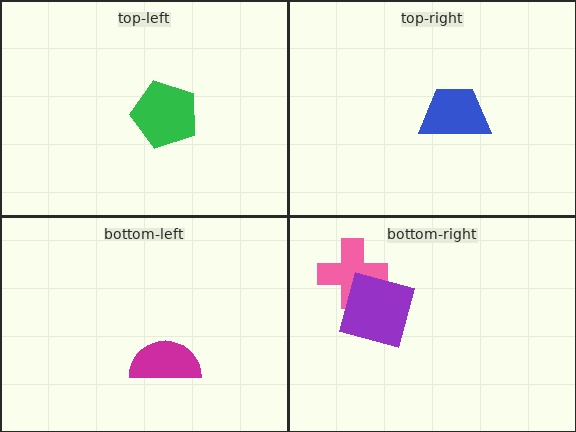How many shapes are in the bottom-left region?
1.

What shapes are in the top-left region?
The green pentagon.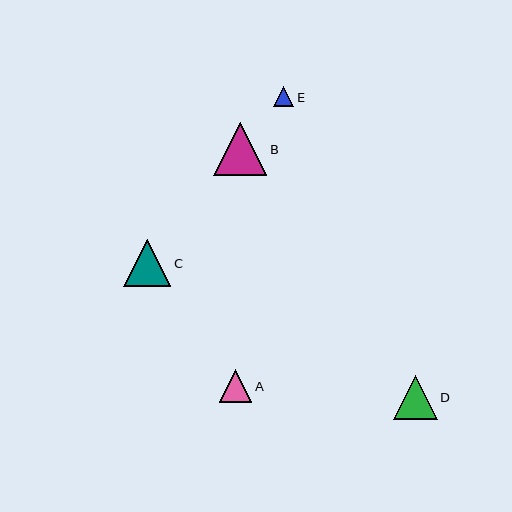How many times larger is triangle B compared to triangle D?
Triangle B is approximately 1.2 times the size of triangle D.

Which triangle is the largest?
Triangle B is the largest with a size of approximately 53 pixels.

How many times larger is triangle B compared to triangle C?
Triangle B is approximately 1.1 times the size of triangle C.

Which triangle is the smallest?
Triangle E is the smallest with a size of approximately 20 pixels.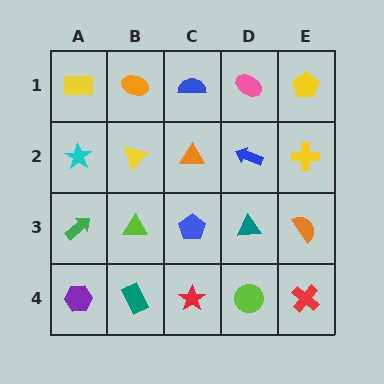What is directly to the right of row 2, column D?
A yellow cross.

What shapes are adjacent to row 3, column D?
A blue arrow (row 2, column D), a lime circle (row 4, column D), a blue pentagon (row 3, column C), an orange semicircle (row 3, column E).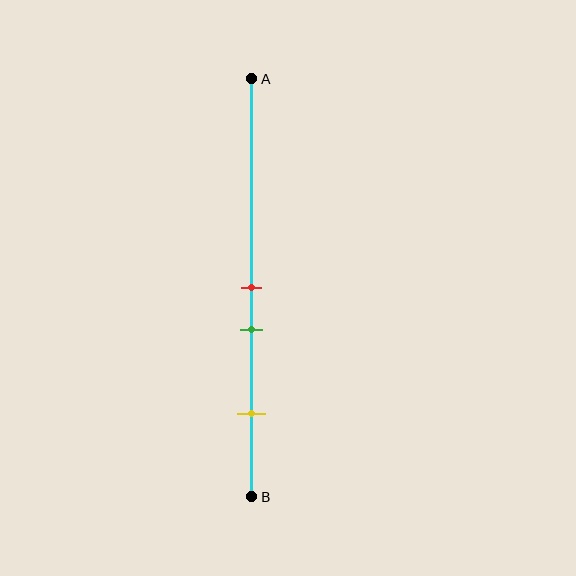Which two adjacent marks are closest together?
The red and green marks are the closest adjacent pair.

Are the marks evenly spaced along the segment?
No, the marks are not evenly spaced.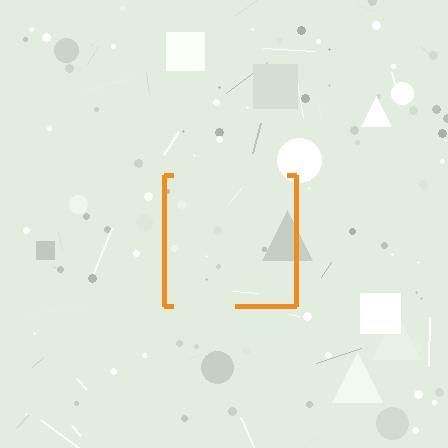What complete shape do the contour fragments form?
The contour fragments form a square.